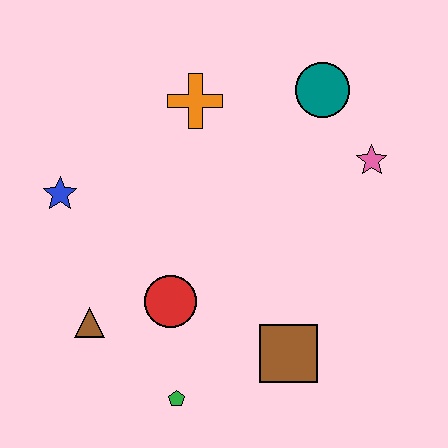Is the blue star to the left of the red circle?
Yes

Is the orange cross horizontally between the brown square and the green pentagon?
Yes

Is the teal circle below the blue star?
No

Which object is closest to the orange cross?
The teal circle is closest to the orange cross.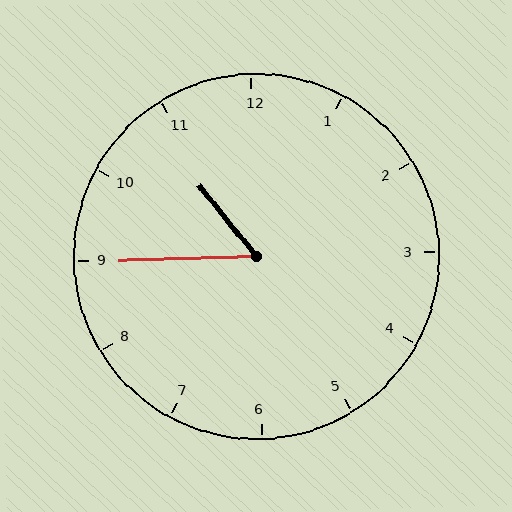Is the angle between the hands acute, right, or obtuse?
It is acute.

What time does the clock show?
10:45.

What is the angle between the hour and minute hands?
Approximately 52 degrees.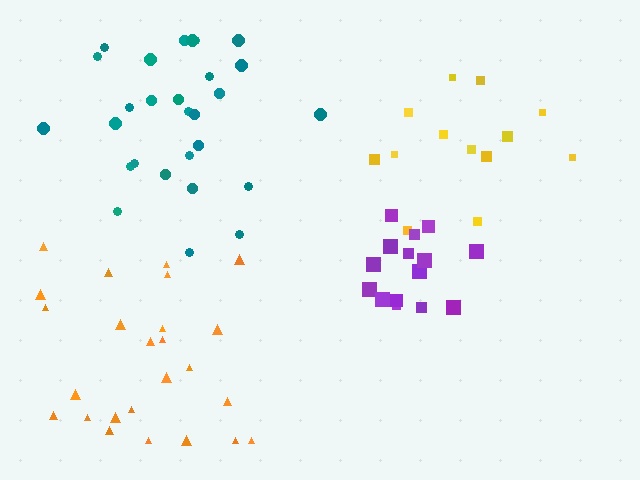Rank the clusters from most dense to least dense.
purple, teal, orange, yellow.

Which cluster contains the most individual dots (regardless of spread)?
Teal (28).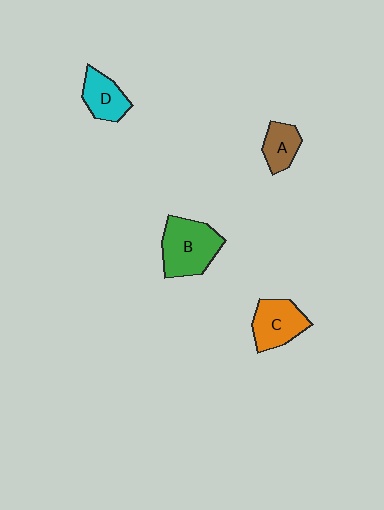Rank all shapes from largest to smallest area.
From largest to smallest: B (green), C (orange), D (cyan), A (brown).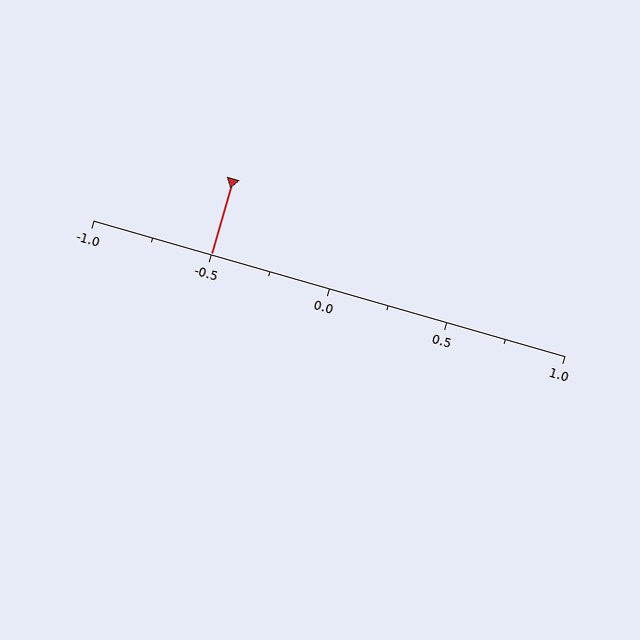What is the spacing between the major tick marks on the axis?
The major ticks are spaced 0.5 apart.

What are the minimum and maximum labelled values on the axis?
The axis runs from -1.0 to 1.0.